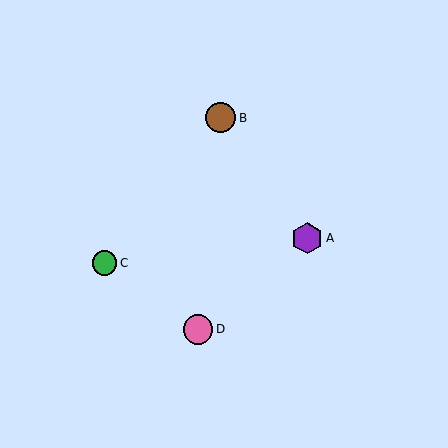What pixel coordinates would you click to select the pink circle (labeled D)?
Click at (198, 329) to select the pink circle D.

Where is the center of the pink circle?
The center of the pink circle is at (198, 329).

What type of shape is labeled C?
Shape C is a green circle.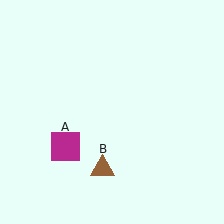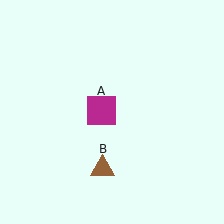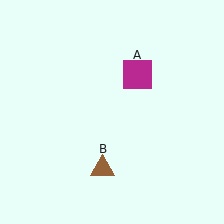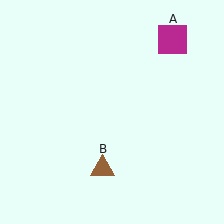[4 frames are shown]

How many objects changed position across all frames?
1 object changed position: magenta square (object A).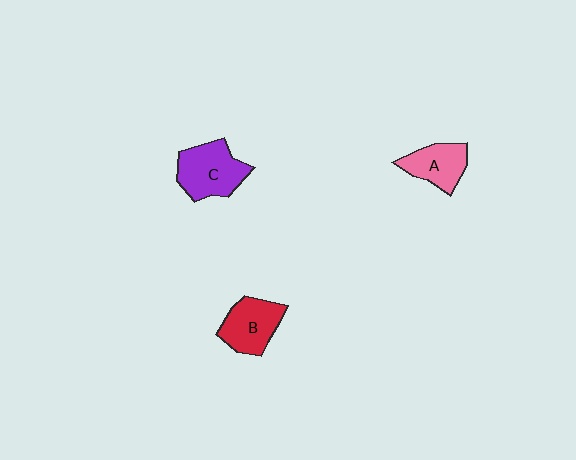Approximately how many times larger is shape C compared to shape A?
Approximately 1.4 times.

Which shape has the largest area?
Shape C (purple).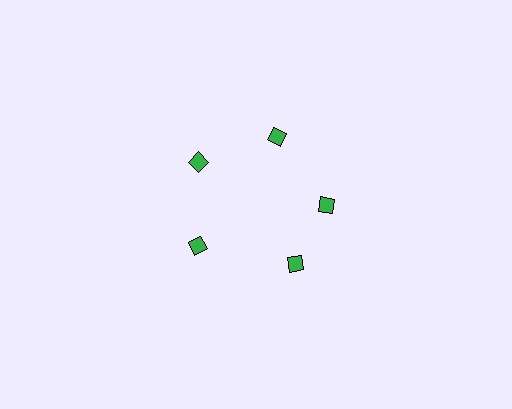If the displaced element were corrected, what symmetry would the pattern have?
It would have 5-fold rotational symmetry — the pattern would map onto itself every 72 degrees.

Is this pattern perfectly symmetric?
No. The 5 green diamonds are arranged in a ring, but one element near the 5 o'clock position is rotated out of alignment along the ring, breaking the 5-fold rotational symmetry.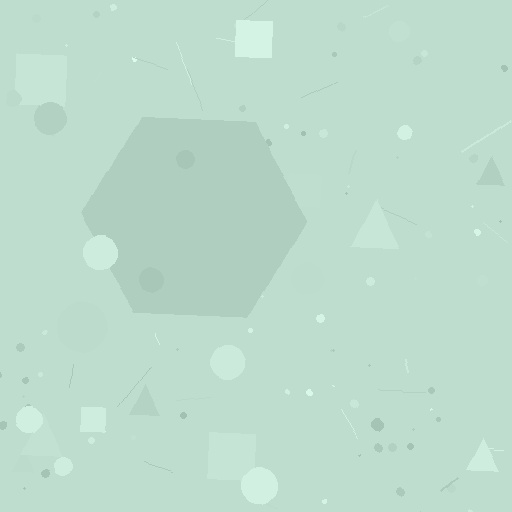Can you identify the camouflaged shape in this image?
The camouflaged shape is a hexagon.